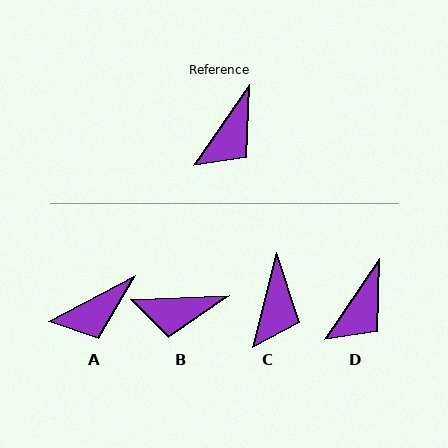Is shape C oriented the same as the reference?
No, it is off by about 20 degrees.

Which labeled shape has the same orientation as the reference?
D.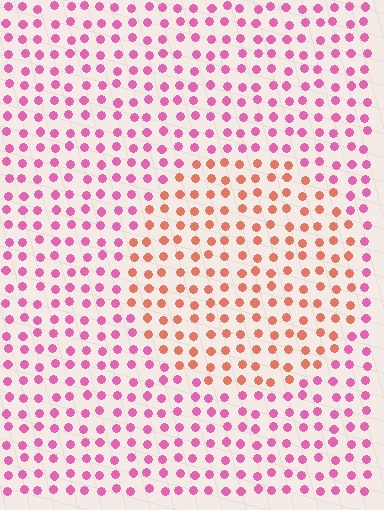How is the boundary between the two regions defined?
The boundary is defined purely by a slight shift in hue (about 47 degrees). Spacing, size, and orientation are identical on both sides.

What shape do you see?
I see a circle.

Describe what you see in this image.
The image is filled with small pink elements in a uniform arrangement. A circle-shaped region is visible where the elements are tinted to a slightly different hue, forming a subtle color boundary.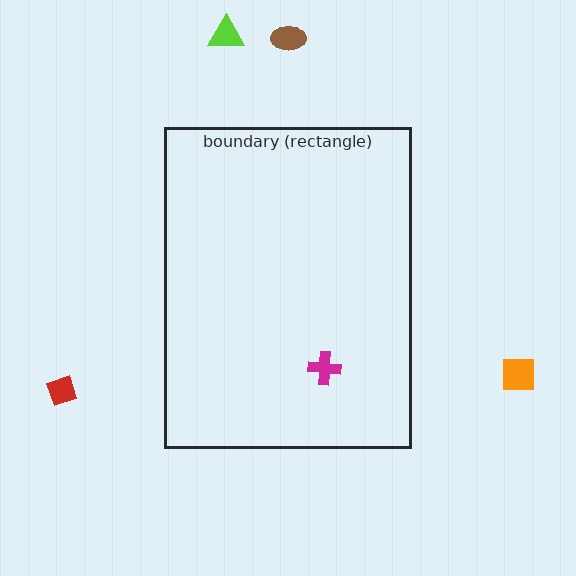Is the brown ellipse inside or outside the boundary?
Outside.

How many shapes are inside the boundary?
1 inside, 4 outside.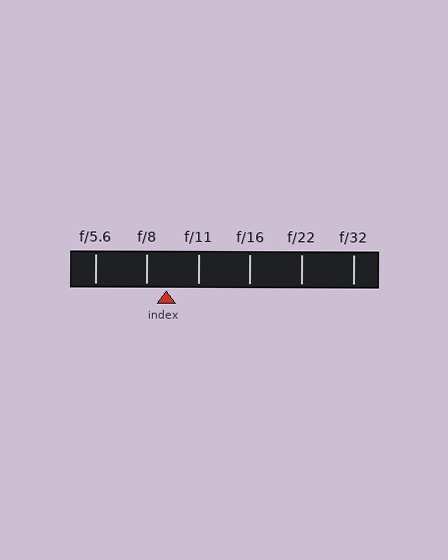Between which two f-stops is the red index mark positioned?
The index mark is between f/8 and f/11.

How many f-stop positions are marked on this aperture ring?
There are 6 f-stop positions marked.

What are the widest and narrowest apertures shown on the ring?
The widest aperture shown is f/5.6 and the narrowest is f/32.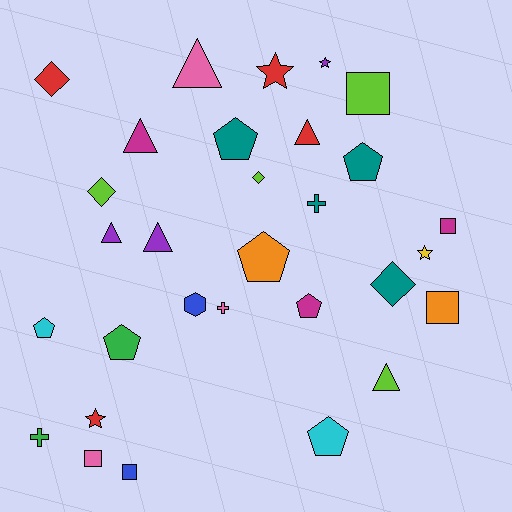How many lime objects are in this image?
There are 4 lime objects.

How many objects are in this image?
There are 30 objects.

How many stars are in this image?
There are 4 stars.